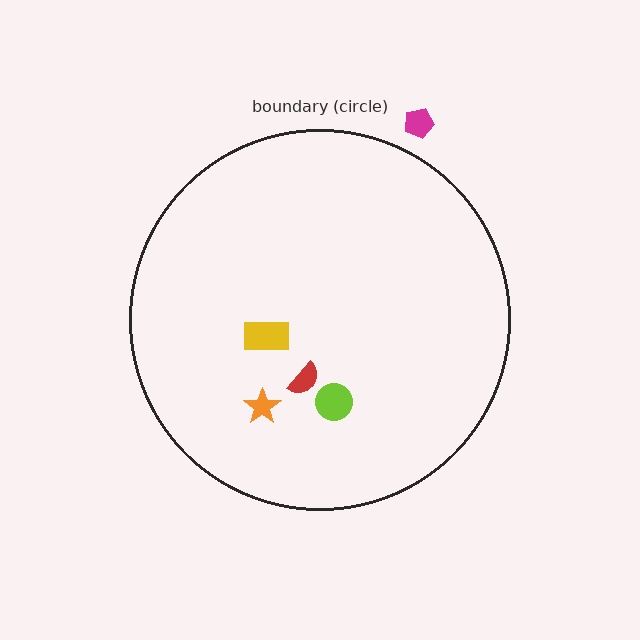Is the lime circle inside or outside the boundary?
Inside.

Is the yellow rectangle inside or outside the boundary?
Inside.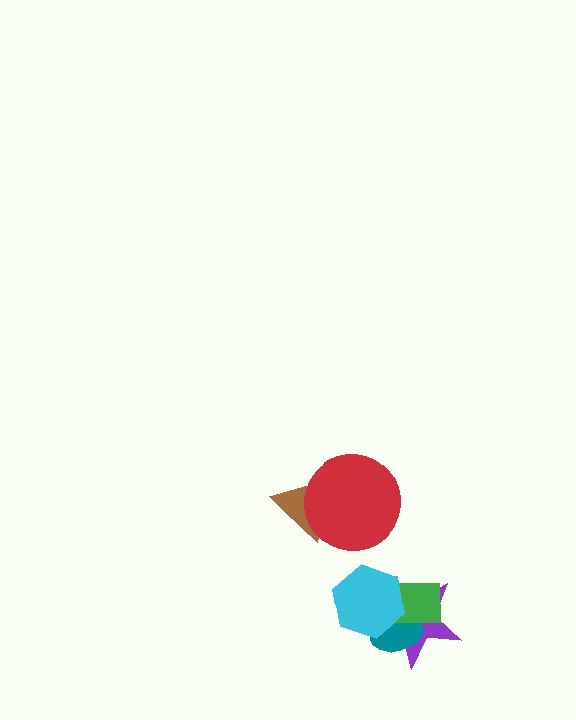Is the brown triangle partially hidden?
Yes, it is partially covered by another shape.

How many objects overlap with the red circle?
1 object overlaps with the red circle.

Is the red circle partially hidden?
No, no other shape covers it.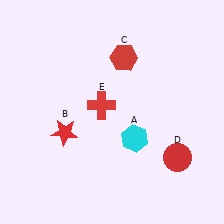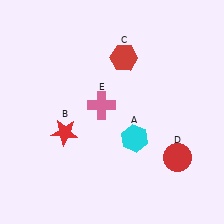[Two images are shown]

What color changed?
The cross (E) changed from red in Image 1 to pink in Image 2.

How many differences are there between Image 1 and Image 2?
There is 1 difference between the two images.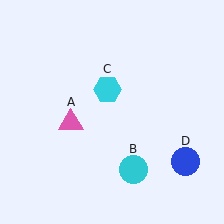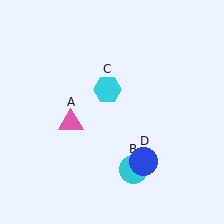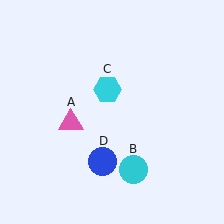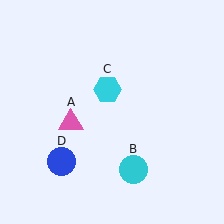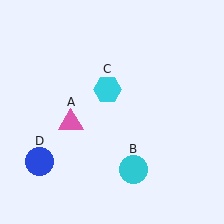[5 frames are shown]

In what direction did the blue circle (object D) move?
The blue circle (object D) moved left.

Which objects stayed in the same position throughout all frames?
Pink triangle (object A) and cyan circle (object B) and cyan hexagon (object C) remained stationary.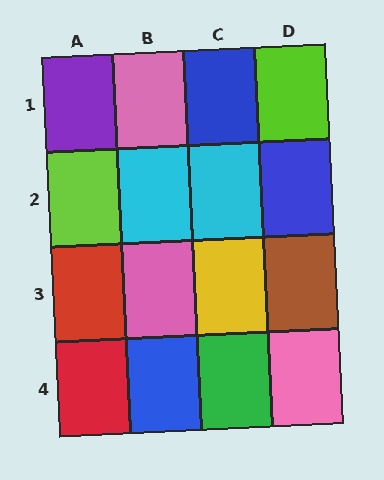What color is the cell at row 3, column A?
Red.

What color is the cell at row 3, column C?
Yellow.